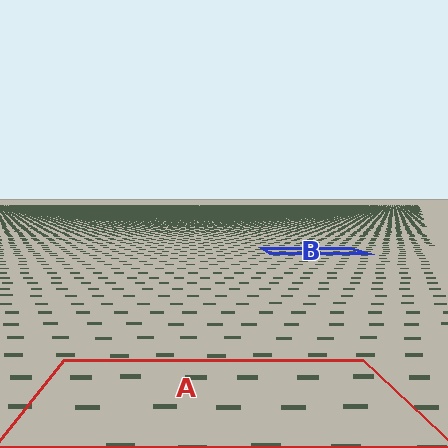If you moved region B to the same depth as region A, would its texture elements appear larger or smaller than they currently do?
They would appear larger. At a closer depth, the same texture elements are projected at a bigger on-screen size.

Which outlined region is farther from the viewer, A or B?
Region B is farther from the viewer — the texture elements inside it appear smaller and more densely packed.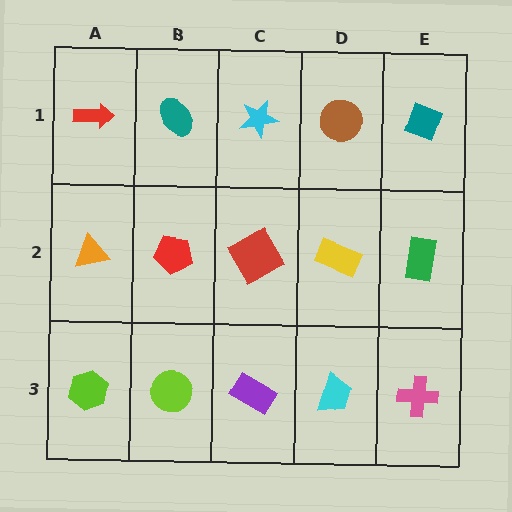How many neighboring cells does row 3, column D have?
3.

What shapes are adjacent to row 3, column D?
A yellow rectangle (row 2, column D), a purple rectangle (row 3, column C), a pink cross (row 3, column E).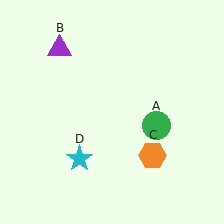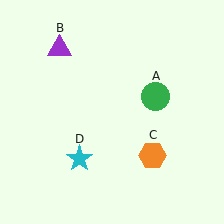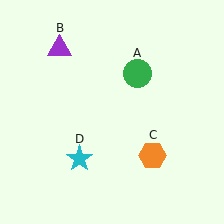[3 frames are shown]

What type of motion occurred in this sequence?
The green circle (object A) rotated counterclockwise around the center of the scene.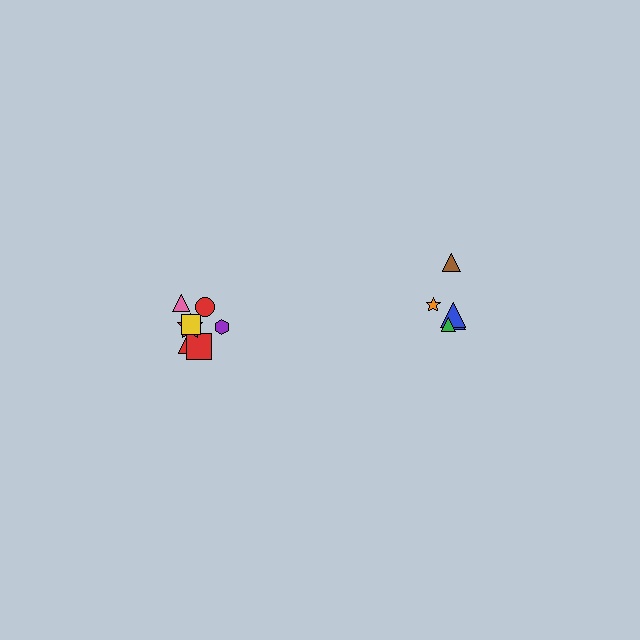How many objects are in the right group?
There are 5 objects.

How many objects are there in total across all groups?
There are 12 objects.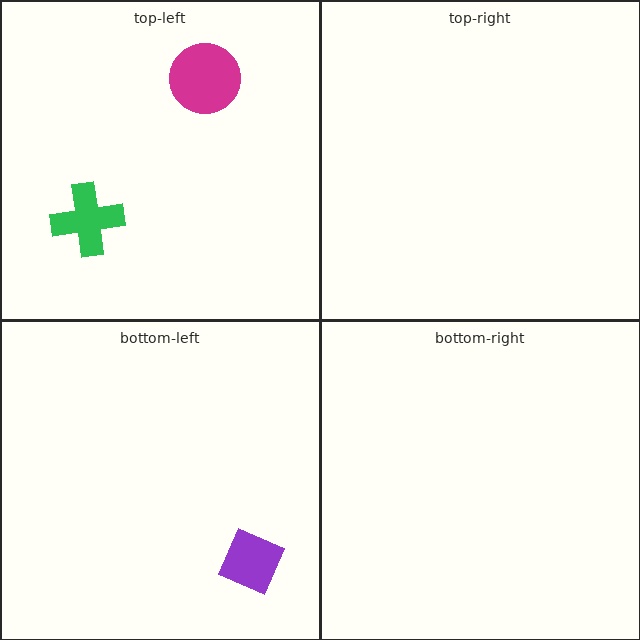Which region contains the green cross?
The top-left region.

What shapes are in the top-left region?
The green cross, the magenta circle.